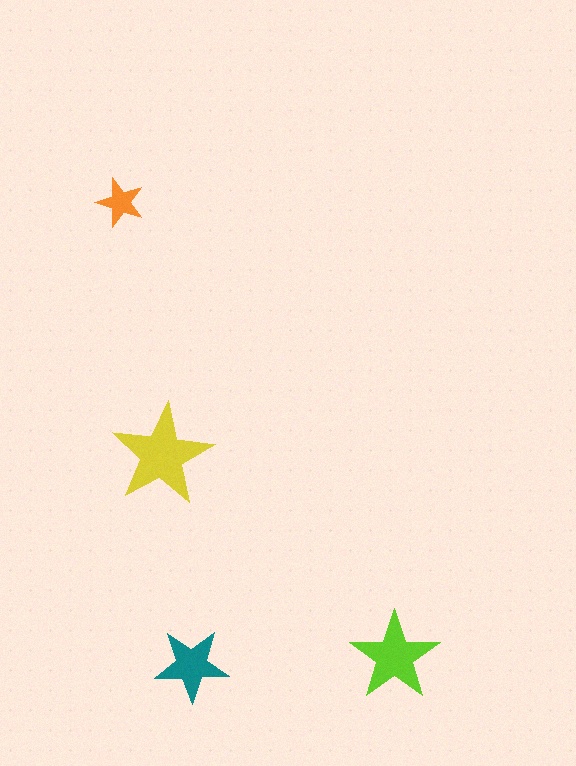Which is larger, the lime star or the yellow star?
The yellow one.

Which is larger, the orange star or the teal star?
The teal one.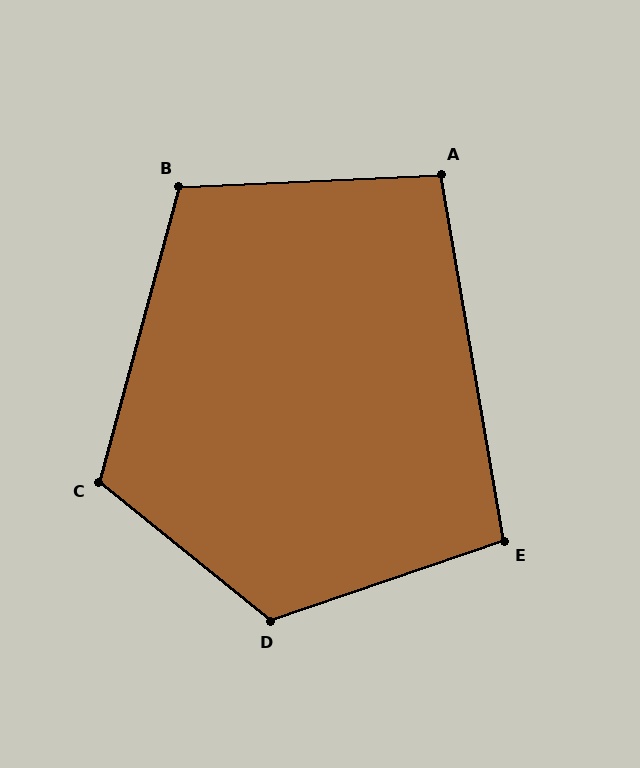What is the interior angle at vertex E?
Approximately 99 degrees (obtuse).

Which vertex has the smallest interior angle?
A, at approximately 97 degrees.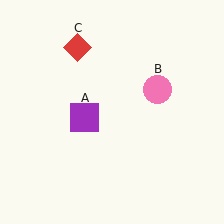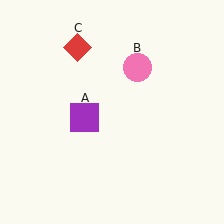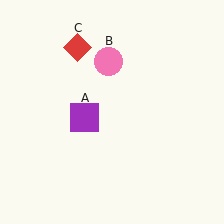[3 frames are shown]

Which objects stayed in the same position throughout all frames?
Purple square (object A) and red diamond (object C) remained stationary.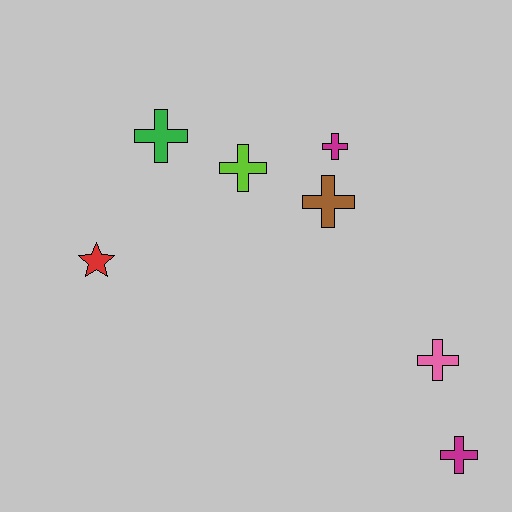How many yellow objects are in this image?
There are no yellow objects.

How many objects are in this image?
There are 7 objects.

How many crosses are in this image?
There are 6 crosses.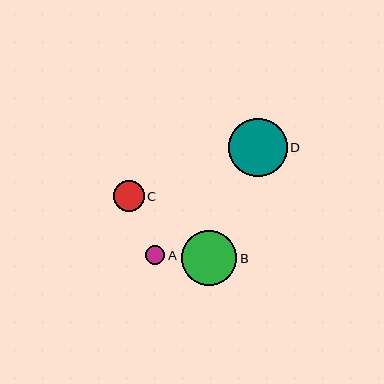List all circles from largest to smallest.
From largest to smallest: D, B, C, A.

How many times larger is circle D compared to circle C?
Circle D is approximately 1.9 times the size of circle C.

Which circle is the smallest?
Circle A is the smallest with a size of approximately 19 pixels.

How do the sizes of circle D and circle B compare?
Circle D and circle B are approximately the same size.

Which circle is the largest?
Circle D is the largest with a size of approximately 59 pixels.